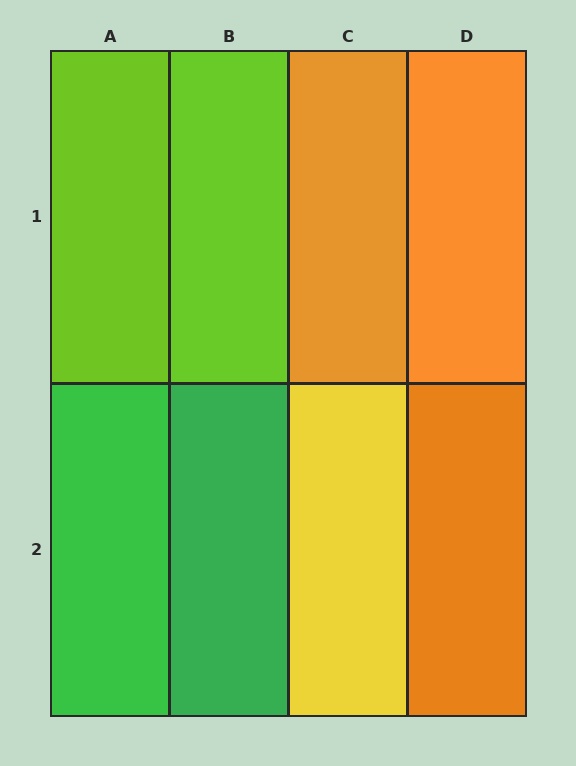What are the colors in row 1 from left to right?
Lime, lime, orange, orange.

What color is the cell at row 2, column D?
Orange.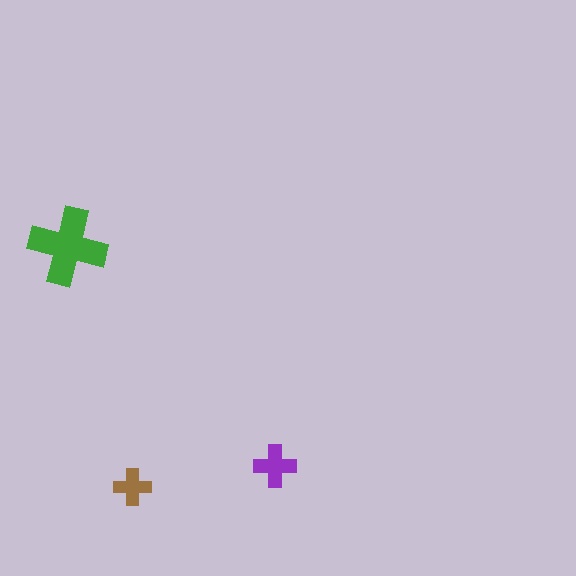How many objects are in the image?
There are 3 objects in the image.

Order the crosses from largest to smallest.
the green one, the purple one, the brown one.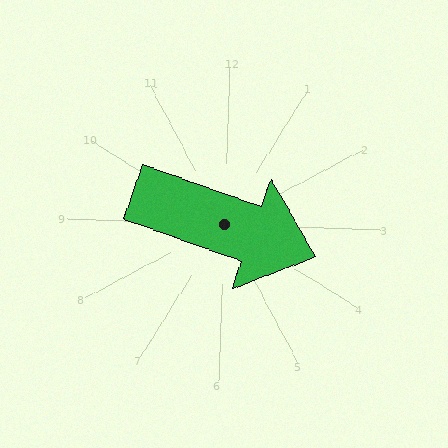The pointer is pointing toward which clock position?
Roughly 4 o'clock.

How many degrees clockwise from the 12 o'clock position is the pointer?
Approximately 108 degrees.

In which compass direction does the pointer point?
East.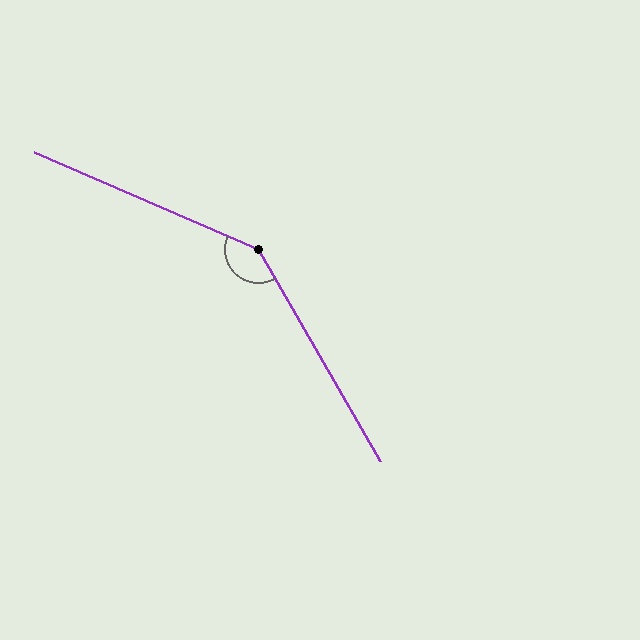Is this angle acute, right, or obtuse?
It is obtuse.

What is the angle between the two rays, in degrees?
Approximately 143 degrees.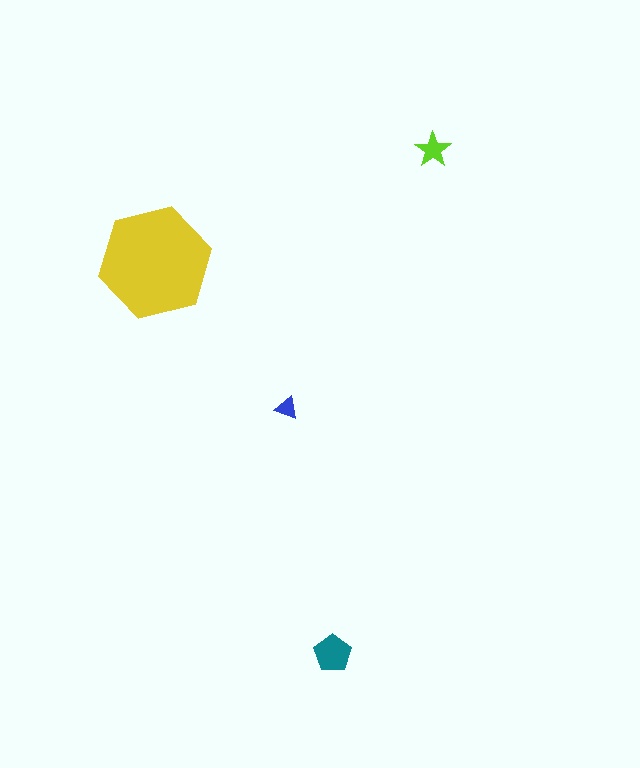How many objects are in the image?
There are 4 objects in the image.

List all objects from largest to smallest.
The yellow hexagon, the teal pentagon, the lime star, the blue triangle.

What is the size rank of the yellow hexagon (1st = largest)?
1st.